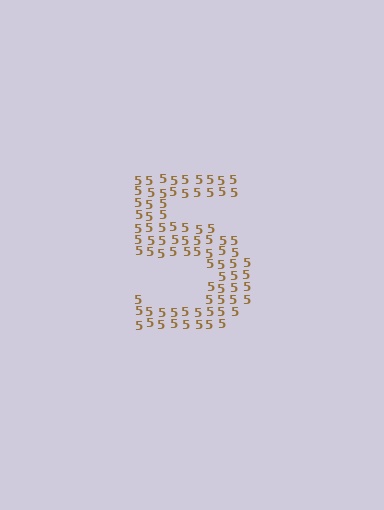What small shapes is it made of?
It is made of small digit 5's.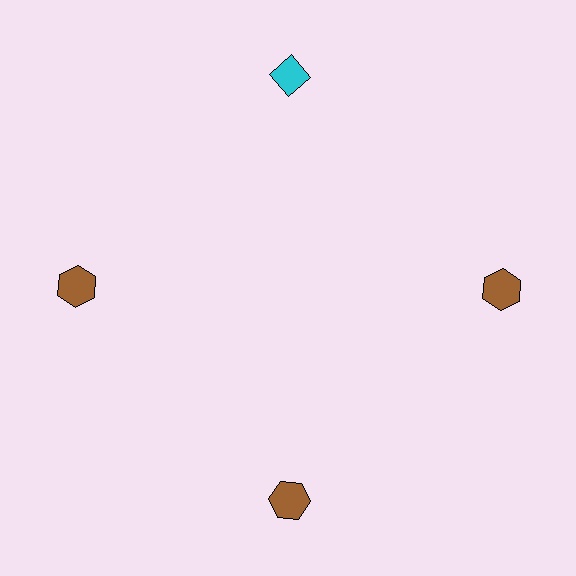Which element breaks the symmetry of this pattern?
The cyan diamond at roughly the 12 o'clock position breaks the symmetry. All other shapes are brown hexagons.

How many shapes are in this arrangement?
There are 4 shapes arranged in a ring pattern.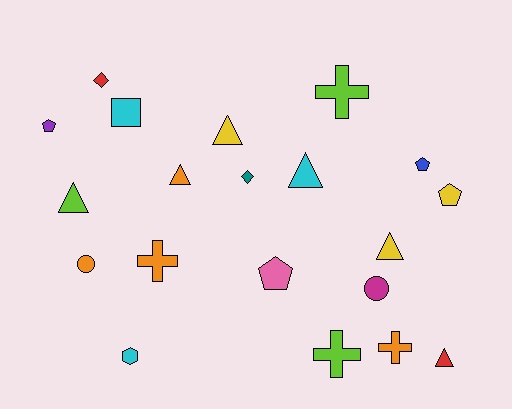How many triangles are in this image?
There are 6 triangles.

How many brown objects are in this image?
There are no brown objects.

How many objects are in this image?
There are 20 objects.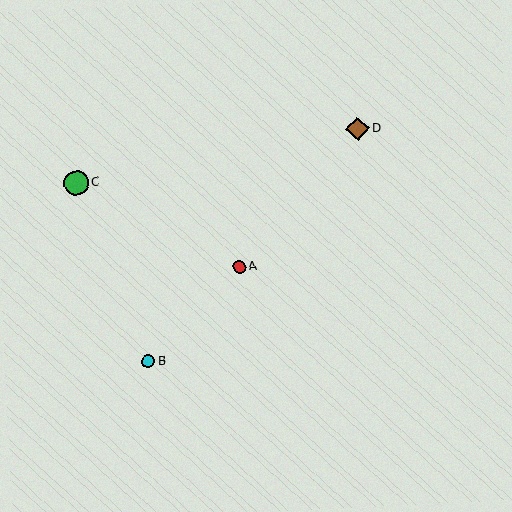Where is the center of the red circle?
The center of the red circle is at (239, 267).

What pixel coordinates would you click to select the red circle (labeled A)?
Click at (239, 267) to select the red circle A.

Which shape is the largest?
The green circle (labeled C) is the largest.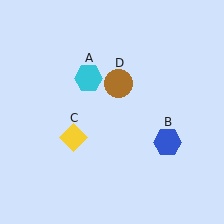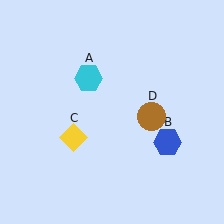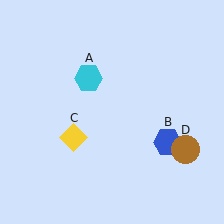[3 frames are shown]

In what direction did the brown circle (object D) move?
The brown circle (object D) moved down and to the right.